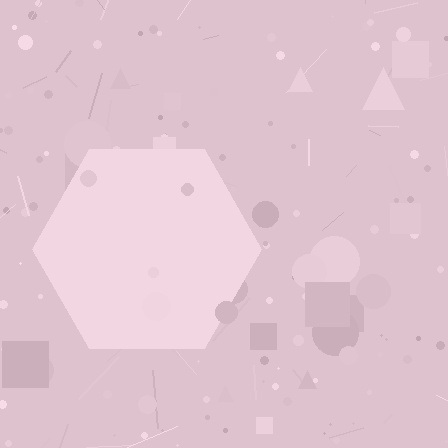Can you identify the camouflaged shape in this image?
The camouflaged shape is a hexagon.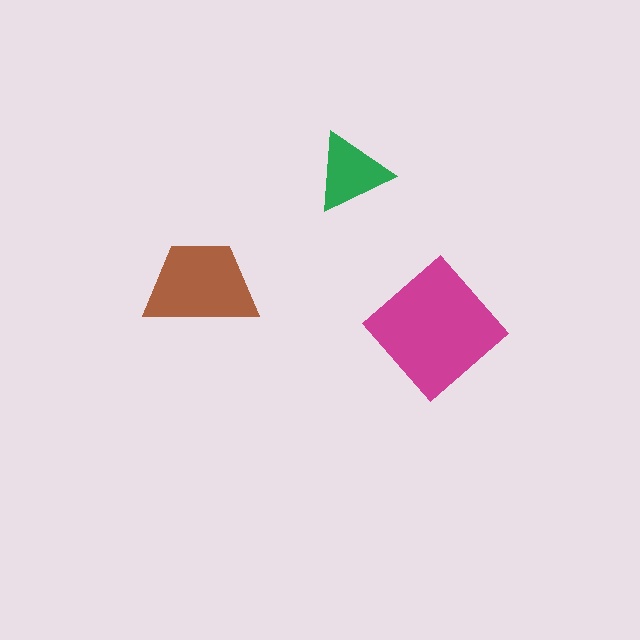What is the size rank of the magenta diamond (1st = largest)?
1st.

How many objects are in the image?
There are 3 objects in the image.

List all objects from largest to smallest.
The magenta diamond, the brown trapezoid, the green triangle.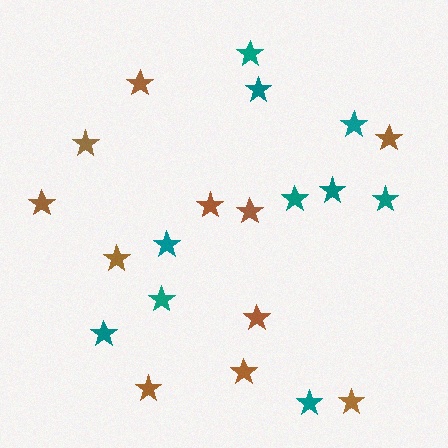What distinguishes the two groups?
There are 2 groups: one group of brown stars (11) and one group of teal stars (10).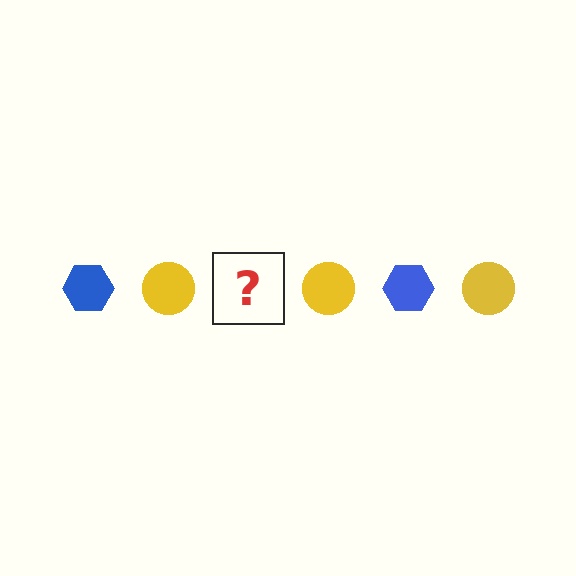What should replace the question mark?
The question mark should be replaced with a blue hexagon.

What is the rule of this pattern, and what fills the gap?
The rule is that the pattern alternates between blue hexagon and yellow circle. The gap should be filled with a blue hexagon.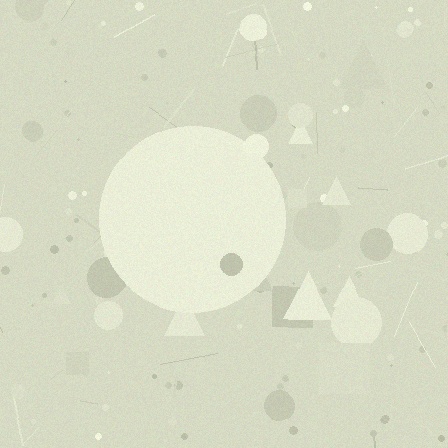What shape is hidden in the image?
A circle is hidden in the image.